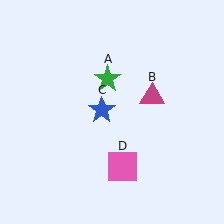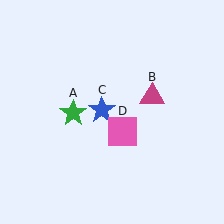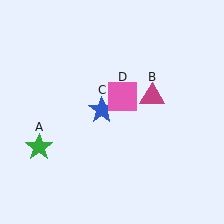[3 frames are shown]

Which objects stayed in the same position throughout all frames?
Magenta triangle (object B) and blue star (object C) remained stationary.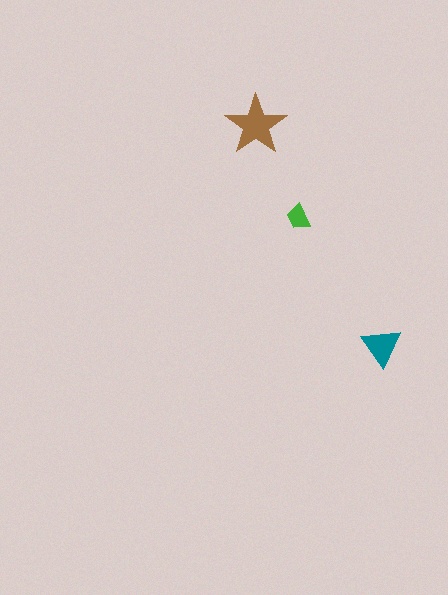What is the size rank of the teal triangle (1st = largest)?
2nd.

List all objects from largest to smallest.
The brown star, the teal triangle, the green trapezoid.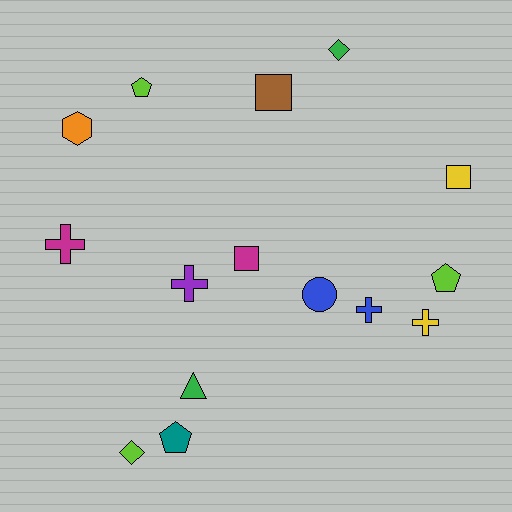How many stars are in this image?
There are no stars.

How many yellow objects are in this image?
There are 2 yellow objects.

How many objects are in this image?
There are 15 objects.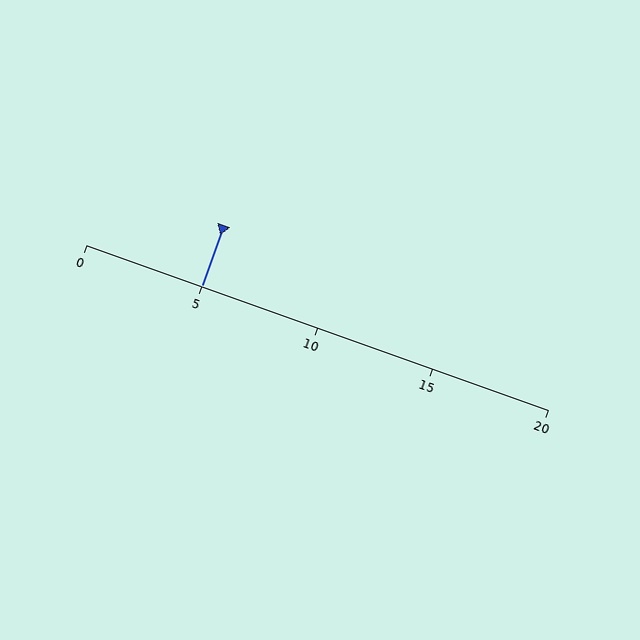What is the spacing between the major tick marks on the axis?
The major ticks are spaced 5 apart.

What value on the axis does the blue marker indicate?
The marker indicates approximately 5.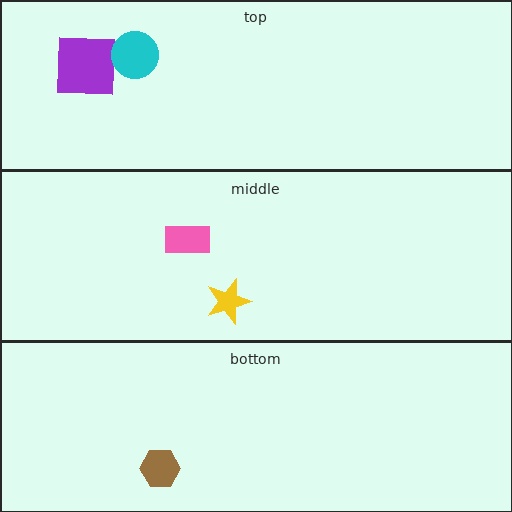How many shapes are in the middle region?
2.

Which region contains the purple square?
The top region.